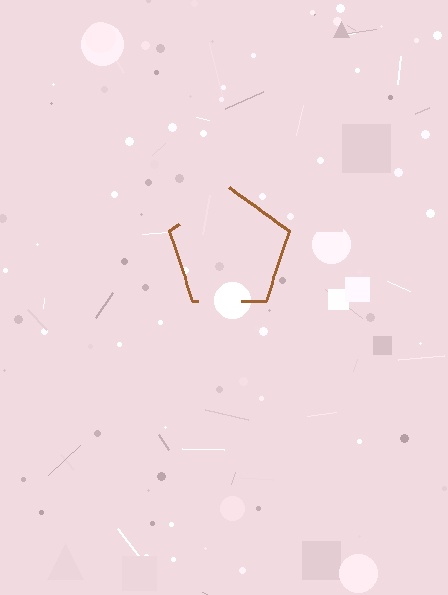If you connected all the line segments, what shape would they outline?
They would outline a pentagon.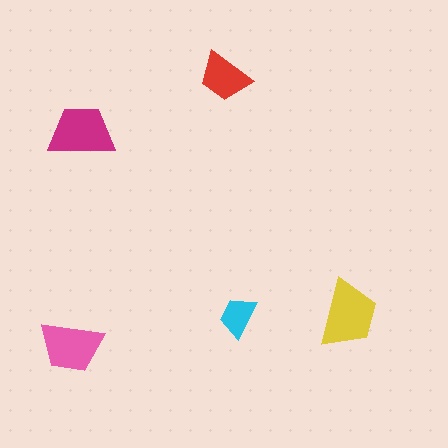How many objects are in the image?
There are 5 objects in the image.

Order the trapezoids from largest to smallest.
the yellow one, the magenta one, the pink one, the red one, the cyan one.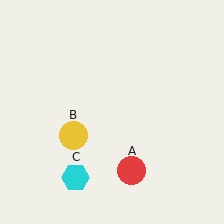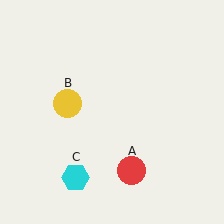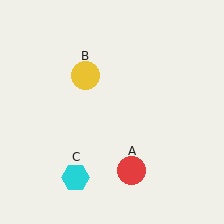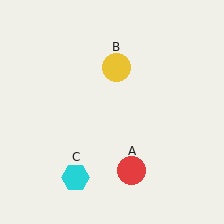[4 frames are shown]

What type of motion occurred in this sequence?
The yellow circle (object B) rotated clockwise around the center of the scene.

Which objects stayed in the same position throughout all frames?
Red circle (object A) and cyan hexagon (object C) remained stationary.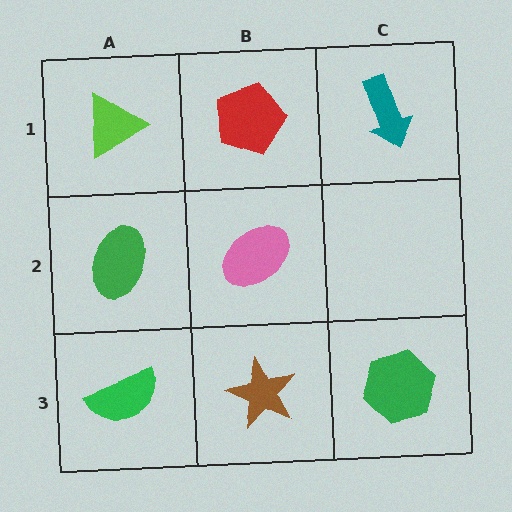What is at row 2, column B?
A pink ellipse.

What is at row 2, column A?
A green ellipse.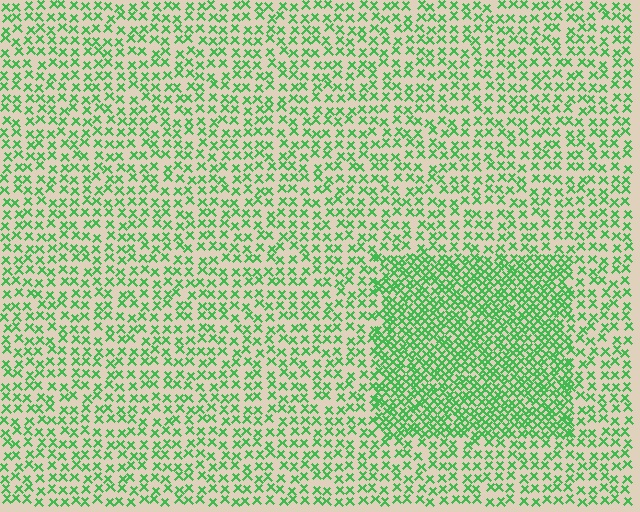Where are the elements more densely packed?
The elements are more densely packed inside the rectangle boundary.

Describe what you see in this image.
The image contains small green elements arranged at two different densities. A rectangle-shaped region is visible where the elements are more densely packed than the surrounding area.